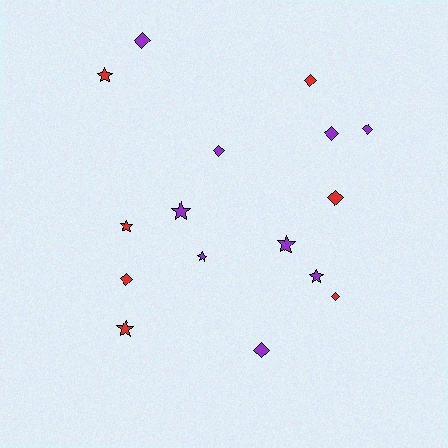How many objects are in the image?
There are 16 objects.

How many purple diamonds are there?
There are 5 purple diamonds.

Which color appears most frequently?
Purple, with 9 objects.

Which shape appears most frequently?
Diamond, with 9 objects.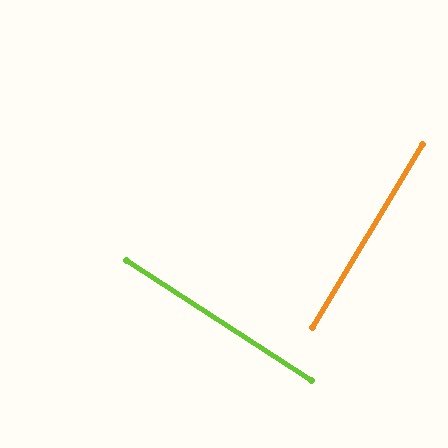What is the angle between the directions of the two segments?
Approximately 88 degrees.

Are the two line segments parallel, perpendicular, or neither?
Perpendicular — they meet at approximately 88°.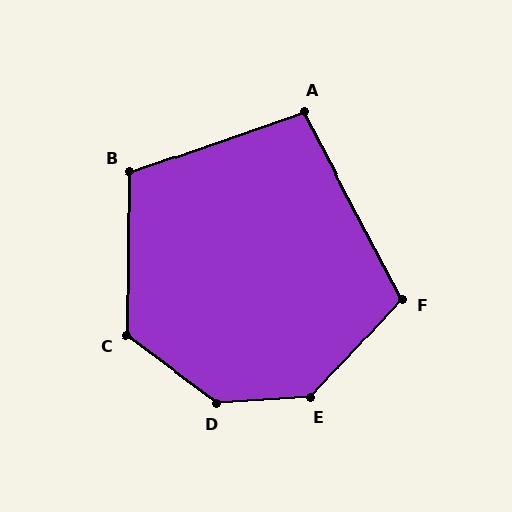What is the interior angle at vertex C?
Approximately 126 degrees (obtuse).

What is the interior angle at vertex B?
Approximately 110 degrees (obtuse).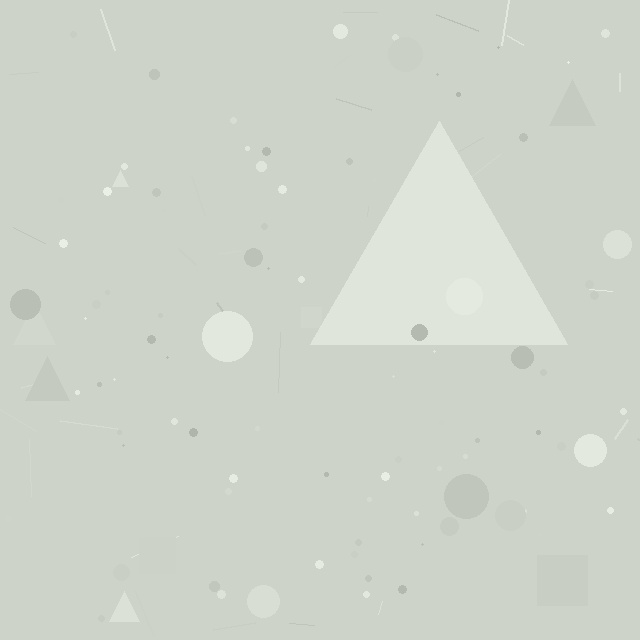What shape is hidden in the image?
A triangle is hidden in the image.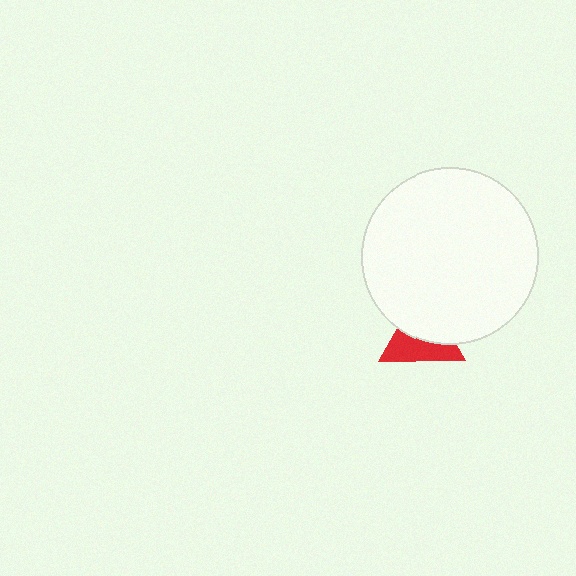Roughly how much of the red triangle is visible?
About half of it is visible (roughly 48%).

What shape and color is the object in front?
The object in front is a white circle.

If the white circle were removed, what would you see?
You would see the complete red triangle.